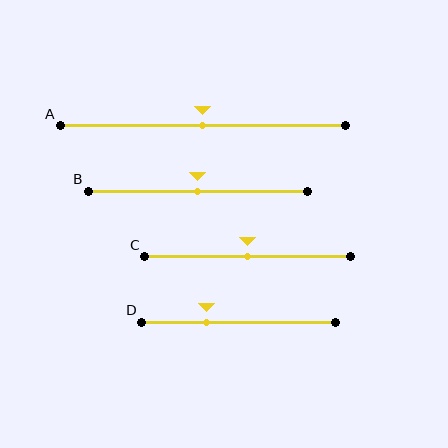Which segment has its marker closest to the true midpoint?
Segment A has its marker closest to the true midpoint.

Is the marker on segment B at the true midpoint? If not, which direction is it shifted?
Yes, the marker on segment B is at the true midpoint.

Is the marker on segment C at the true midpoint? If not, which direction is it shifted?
Yes, the marker on segment C is at the true midpoint.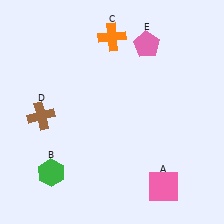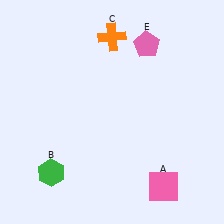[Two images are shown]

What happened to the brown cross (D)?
The brown cross (D) was removed in Image 2. It was in the bottom-left area of Image 1.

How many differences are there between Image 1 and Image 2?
There is 1 difference between the two images.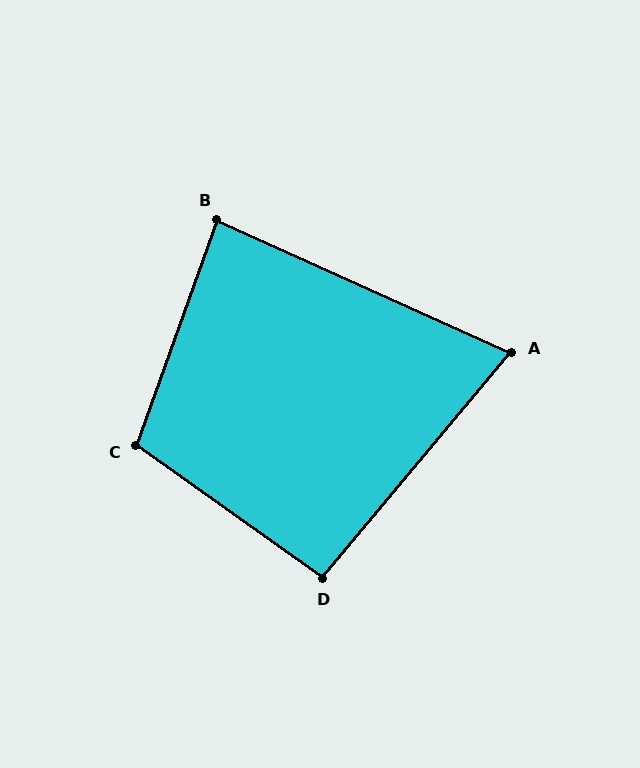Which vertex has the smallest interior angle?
A, at approximately 74 degrees.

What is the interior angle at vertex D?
Approximately 95 degrees (approximately right).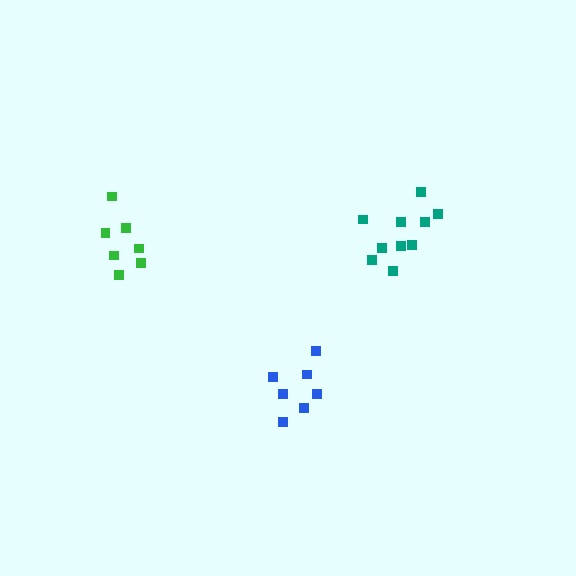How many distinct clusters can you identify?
There are 3 distinct clusters.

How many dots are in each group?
Group 1: 10 dots, Group 2: 7 dots, Group 3: 7 dots (24 total).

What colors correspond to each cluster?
The clusters are colored: teal, green, blue.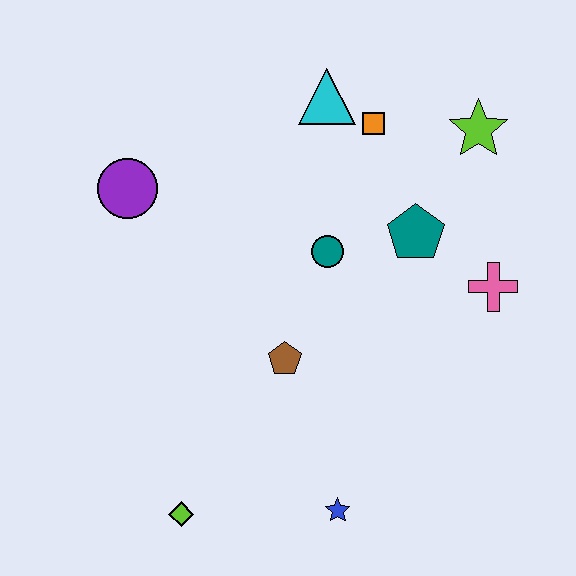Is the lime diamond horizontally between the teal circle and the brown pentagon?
No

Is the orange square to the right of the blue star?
Yes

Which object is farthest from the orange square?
The lime diamond is farthest from the orange square.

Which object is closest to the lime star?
The orange square is closest to the lime star.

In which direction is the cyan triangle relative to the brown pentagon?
The cyan triangle is above the brown pentagon.